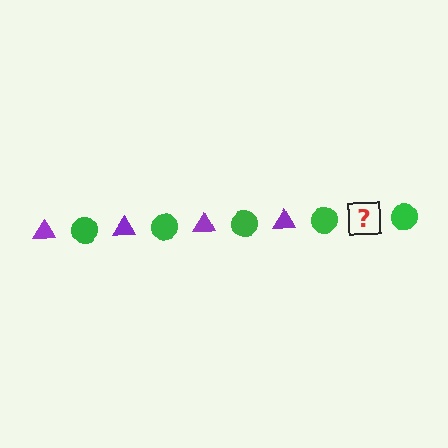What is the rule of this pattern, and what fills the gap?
The rule is that the pattern alternates between purple triangle and green circle. The gap should be filled with a purple triangle.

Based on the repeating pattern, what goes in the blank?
The blank should be a purple triangle.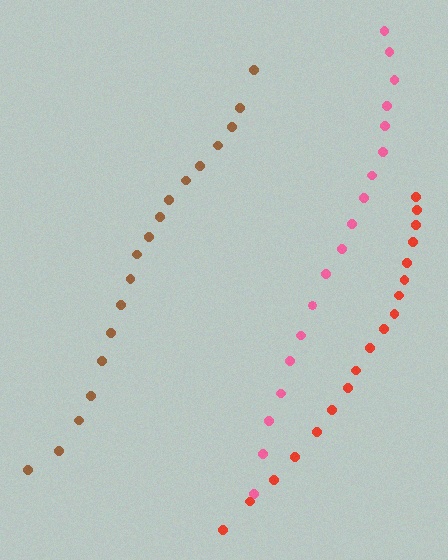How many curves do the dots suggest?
There are 3 distinct paths.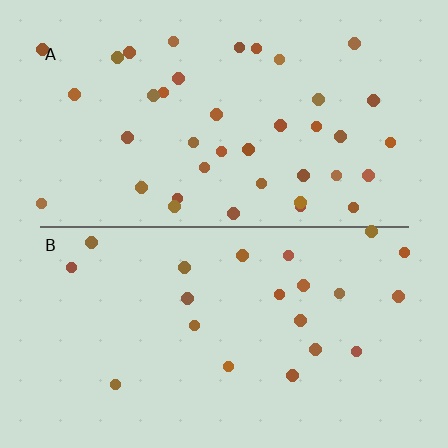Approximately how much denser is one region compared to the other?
Approximately 1.8× — region A over region B.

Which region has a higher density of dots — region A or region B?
A (the top).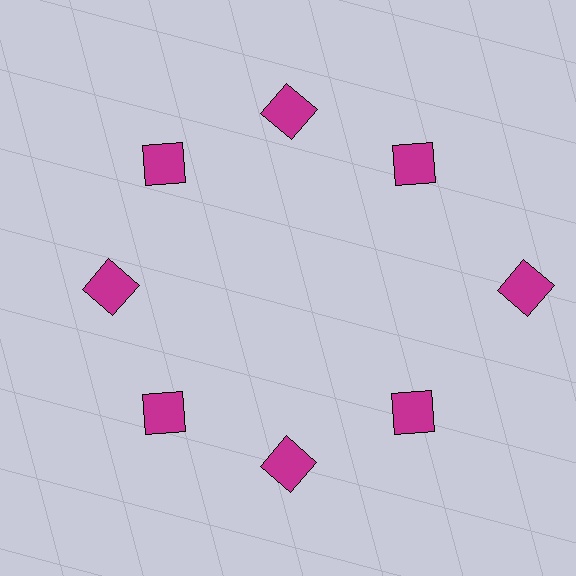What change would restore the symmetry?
The symmetry would be restored by moving it inward, back onto the ring so that all 8 squares sit at equal angles and equal distance from the center.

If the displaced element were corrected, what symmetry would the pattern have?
It would have 8-fold rotational symmetry — the pattern would map onto itself every 45 degrees.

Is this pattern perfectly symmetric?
No. The 8 magenta squares are arranged in a ring, but one element near the 3 o'clock position is pushed outward from the center, breaking the 8-fold rotational symmetry.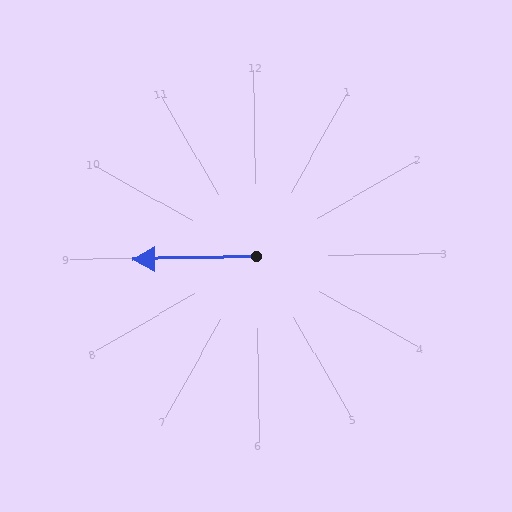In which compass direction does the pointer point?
West.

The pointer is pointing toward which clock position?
Roughly 9 o'clock.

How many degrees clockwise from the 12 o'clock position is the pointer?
Approximately 269 degrees.